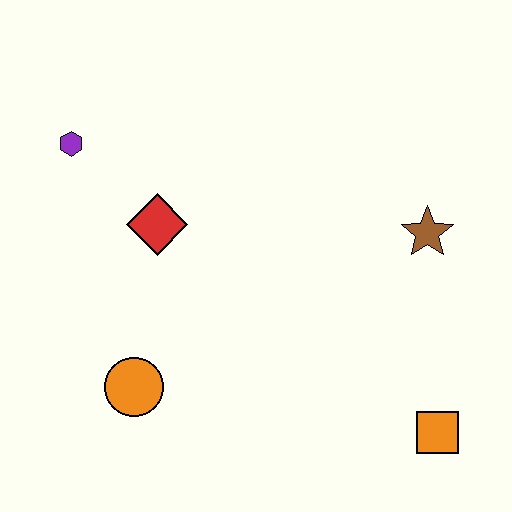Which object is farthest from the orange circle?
The brown star is farthest from the orange circle.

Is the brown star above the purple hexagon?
No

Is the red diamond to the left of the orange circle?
No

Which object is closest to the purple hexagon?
The red diamond is closest to the purple hexagon.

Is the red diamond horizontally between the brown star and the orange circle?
Yes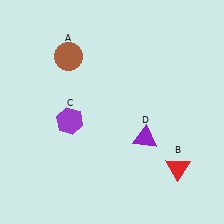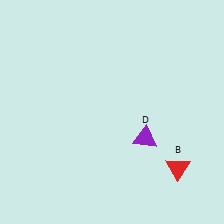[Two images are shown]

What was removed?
The brown circle (A), the purple hexagon (C) were removed in Image 2.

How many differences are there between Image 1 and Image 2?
There are 2 differences between the two images.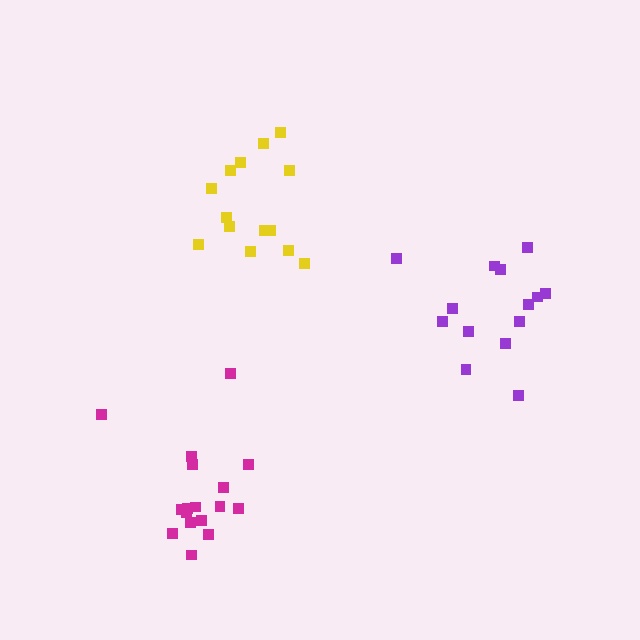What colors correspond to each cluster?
The clusters are colored: magenta, yellow, purple.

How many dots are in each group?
Group 1: 17 dots, Group 2: 14 dots, Group 3: 14 dots (45 total).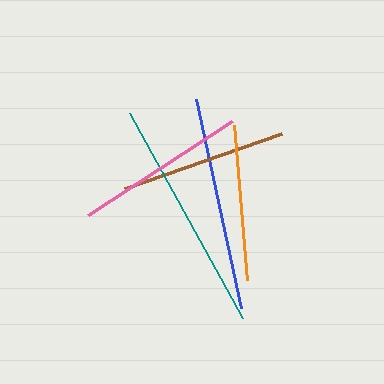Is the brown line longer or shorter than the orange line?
The brown line is longer than the orange line.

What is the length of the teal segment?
The teal segment is approximately 234 pixels long.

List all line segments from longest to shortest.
From longest to shortest: teal, blue, pink, brown, orange.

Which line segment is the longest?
The teal line is the longest at approximately 234 pixels.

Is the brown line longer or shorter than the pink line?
The pink line is longer than the brown line.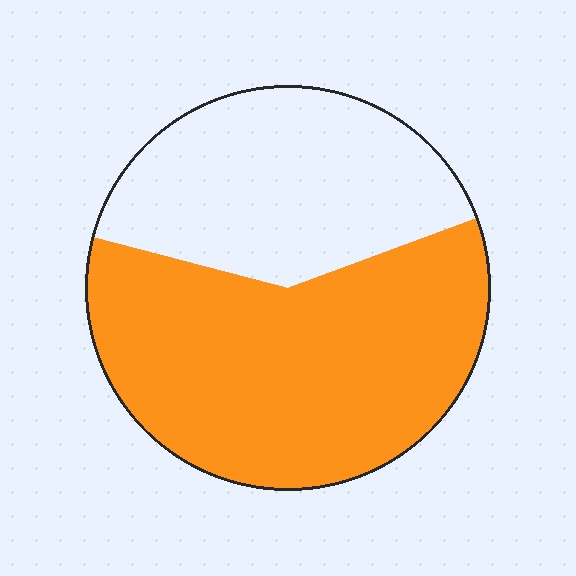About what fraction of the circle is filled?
About three fifths (3/5).